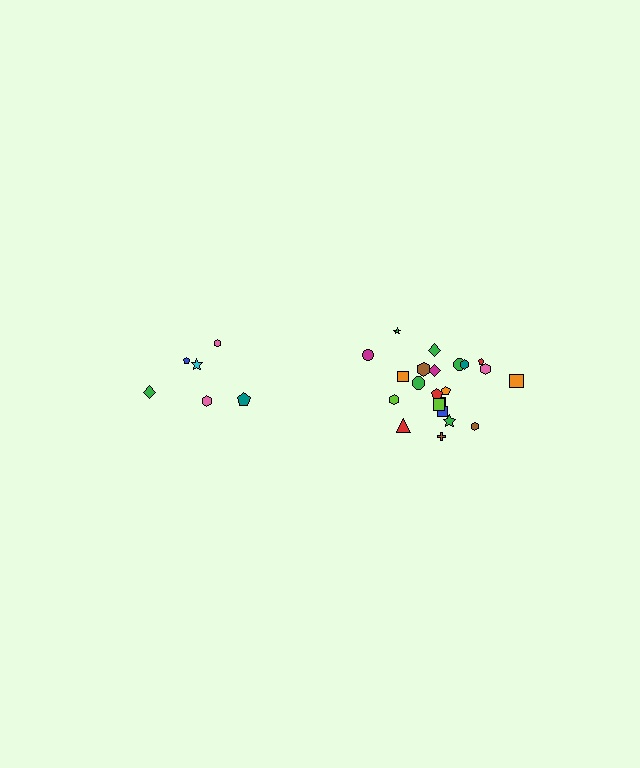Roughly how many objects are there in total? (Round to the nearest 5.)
Roughly 30 objects in total.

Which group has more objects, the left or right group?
The right group.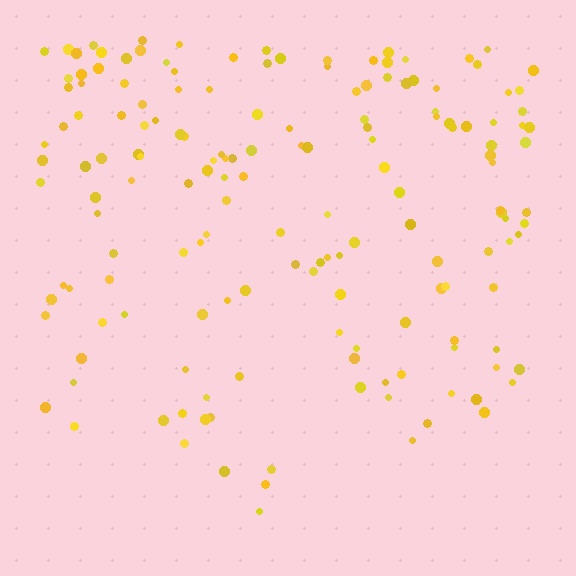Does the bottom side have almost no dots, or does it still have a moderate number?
Still a moderate number, just noticeably fewer than the top.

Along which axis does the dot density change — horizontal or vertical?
Vertical.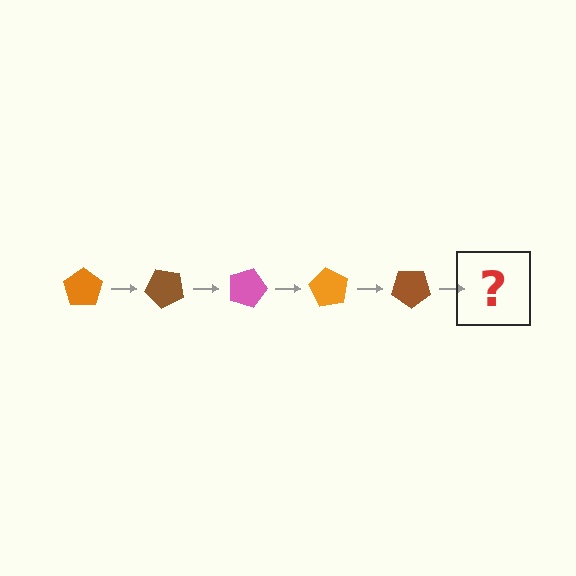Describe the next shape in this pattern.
It should be a pink pentagon, rotated 225 degrees from the start.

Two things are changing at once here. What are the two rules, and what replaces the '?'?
The two rules are that it rotates 45 degrees each step and the color cycles through orange, brown, and pink. The '?' should be a pink pentagon, rotated 225 degrees from the start.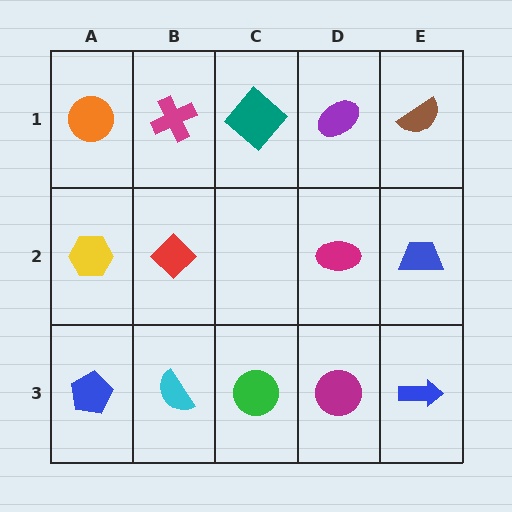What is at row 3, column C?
A green circle.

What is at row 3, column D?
A magenta circle.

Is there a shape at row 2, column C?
No, that cell is empty.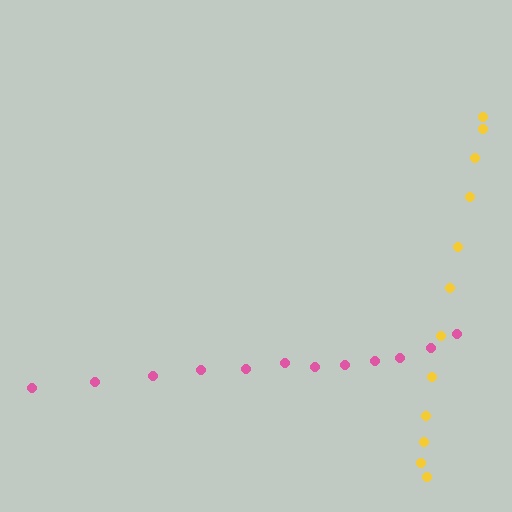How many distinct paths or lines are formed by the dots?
There are 2 distinct paths.